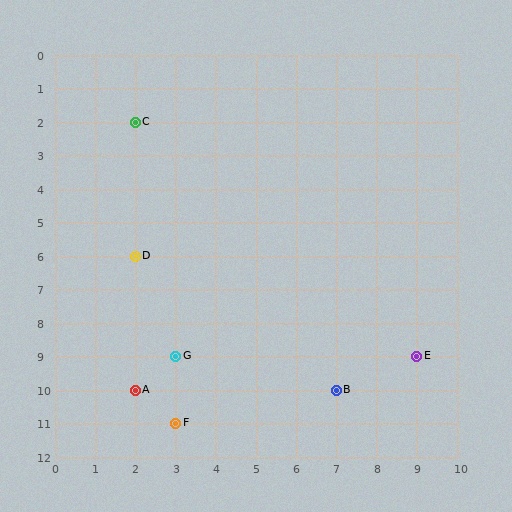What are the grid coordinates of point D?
Point D is at grid coordinates (2, 6).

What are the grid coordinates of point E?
Point E is at grid coordinates (9, 9).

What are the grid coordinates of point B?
Point B is at grid coordinates (7, 10).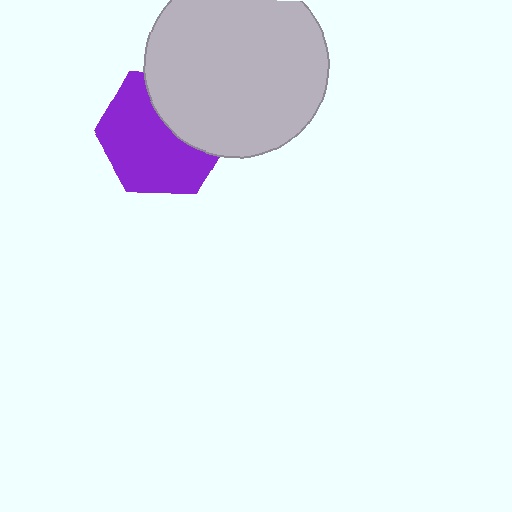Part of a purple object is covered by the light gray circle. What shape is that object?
It is a hexagon.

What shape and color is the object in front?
The object in front is a light gray circle.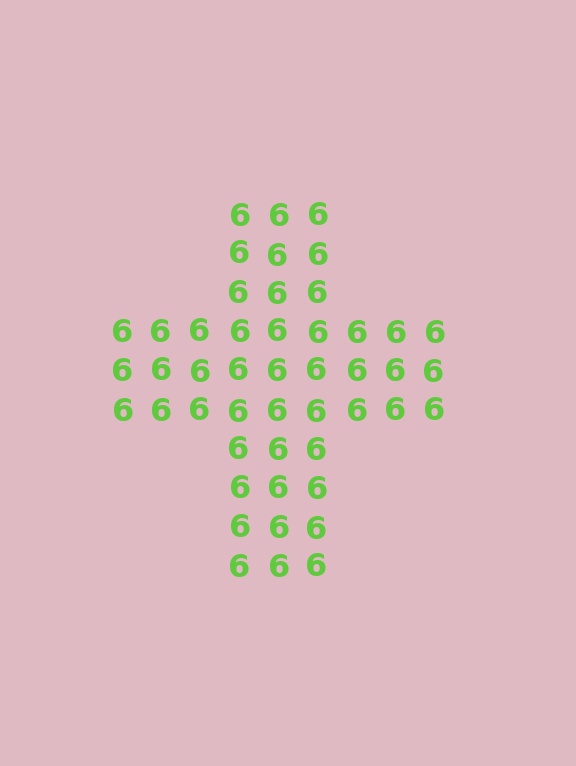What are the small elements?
The small elements are digit 6's.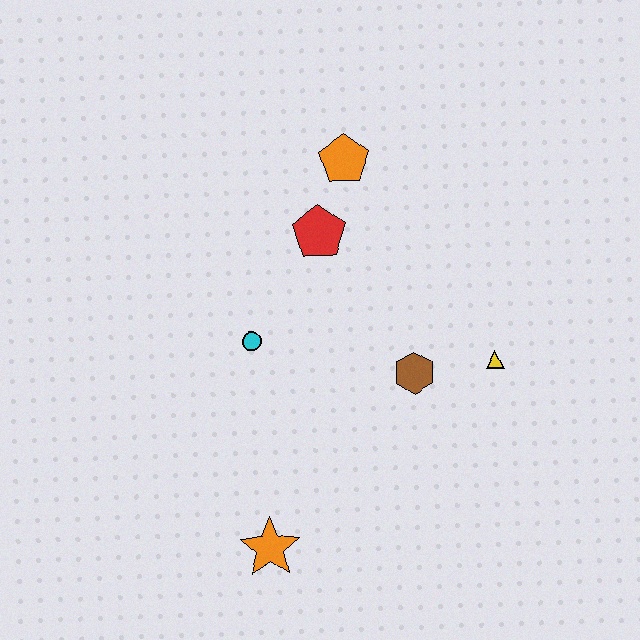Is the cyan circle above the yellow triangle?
Yes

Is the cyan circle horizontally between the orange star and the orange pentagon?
No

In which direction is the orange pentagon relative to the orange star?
The orange pentagon is above the orange star.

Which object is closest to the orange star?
The cyan circle is closest to the orange star.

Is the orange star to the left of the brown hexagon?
Yes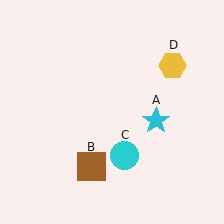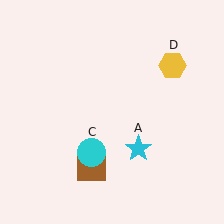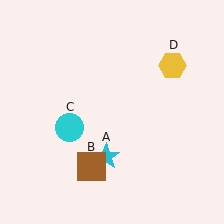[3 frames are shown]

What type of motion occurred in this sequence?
The cyan star (object A), cyan circle (object C) rotated clockwise around the center of the scene.